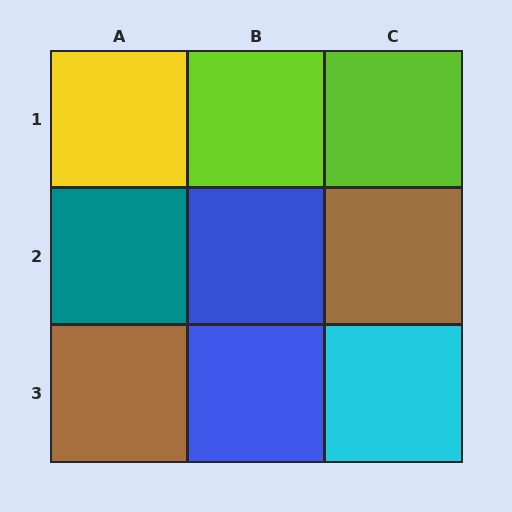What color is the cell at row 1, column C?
Lime.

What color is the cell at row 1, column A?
Yellow.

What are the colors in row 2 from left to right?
Teal, blue, brown.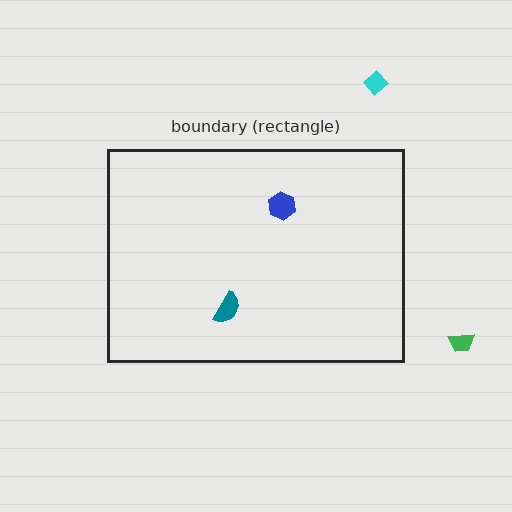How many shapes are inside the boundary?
2 inside, 2 outside.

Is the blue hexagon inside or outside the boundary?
Inside.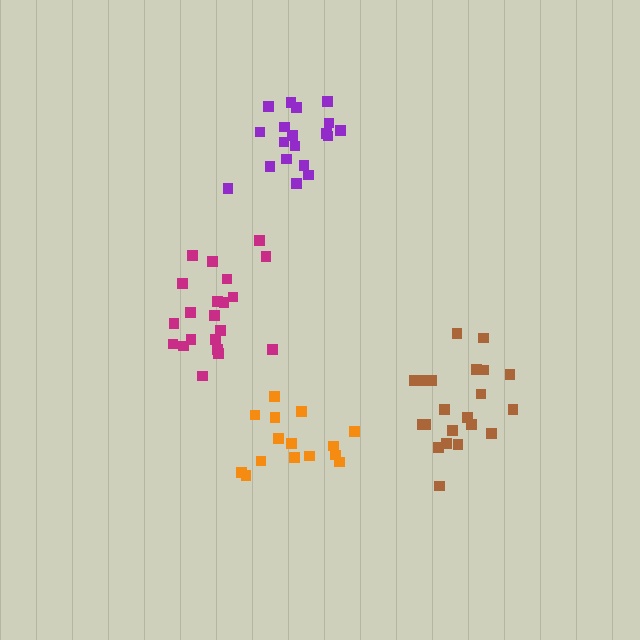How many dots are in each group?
Group 1: 21 dots, Group 2: 21 dots, Group 3: 15 dots, Group 4: 19 dots (76 total).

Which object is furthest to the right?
The brown cluster is rightmost.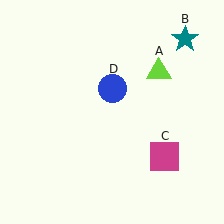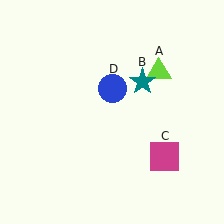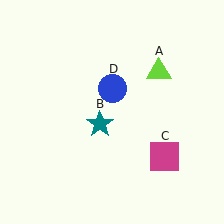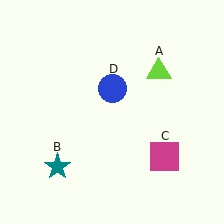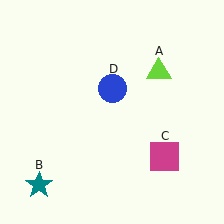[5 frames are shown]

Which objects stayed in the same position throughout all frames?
Lime triangle (object A) and magenta square (object C) and blue circle (object D) remained stationary.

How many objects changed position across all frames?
1 object changed position: teal star (object B).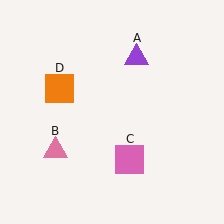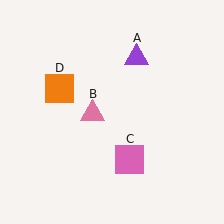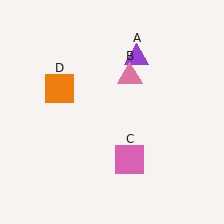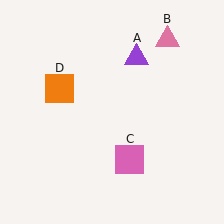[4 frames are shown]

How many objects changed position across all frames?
1 object changed position: pink triangle (object B).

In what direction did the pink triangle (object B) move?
The pink triangle (object B) moved up and to the right.